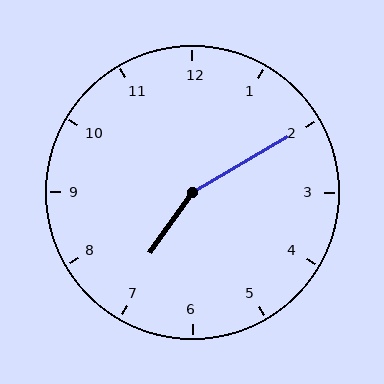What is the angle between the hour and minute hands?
Approximately 155 degrees.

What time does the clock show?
7:10.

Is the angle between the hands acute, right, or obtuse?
It is obtuse.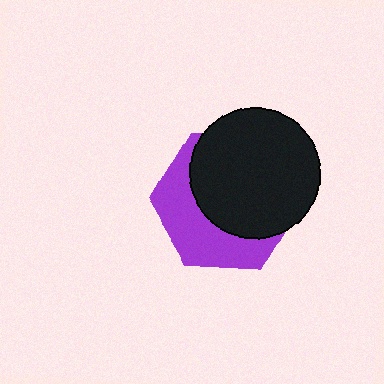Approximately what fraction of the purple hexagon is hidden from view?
Roughly 59% of the purple hexagon is hidden behind the black circle.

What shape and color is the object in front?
The object in front is a black circle.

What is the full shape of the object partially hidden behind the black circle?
The partially hidden object is a purple hexagon.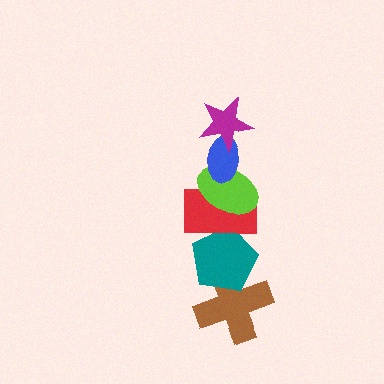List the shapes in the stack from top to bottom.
From top to bottom: the magenta star, the blue ellipse, the lime ellipse, the red rectangle, the teal pentagon, the brown cross.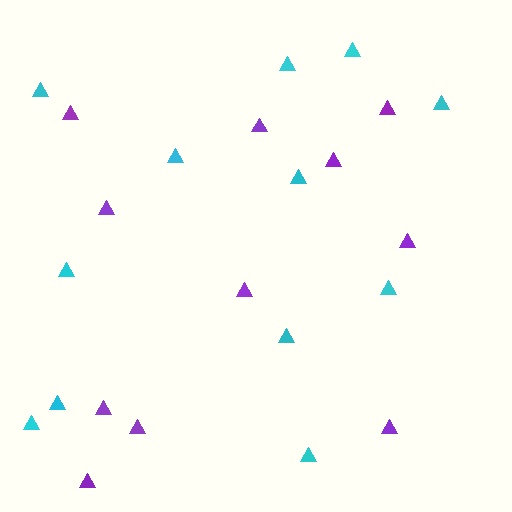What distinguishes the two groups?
There are 2 groups: one group of purple triangles (11) and one group of cyan triangles (12).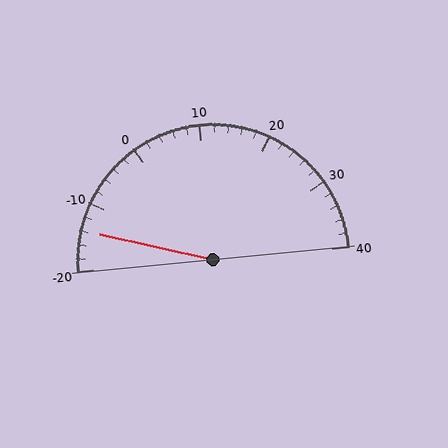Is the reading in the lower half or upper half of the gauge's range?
The reading is in the lower half of the range (-20 to 40).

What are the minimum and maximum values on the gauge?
The gauge ranges from -20 to 40.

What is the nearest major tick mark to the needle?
The nearest major tick mark is -10.